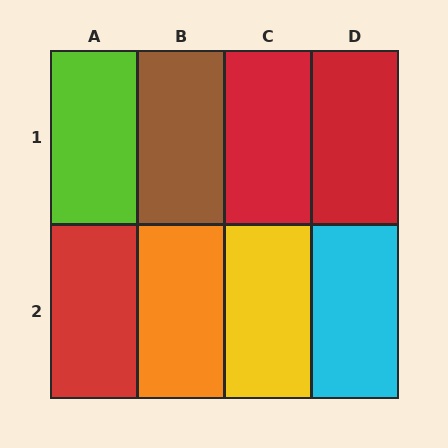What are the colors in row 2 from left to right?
Red, orange, yellow, cyan.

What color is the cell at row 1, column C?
Red.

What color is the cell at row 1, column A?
Lime.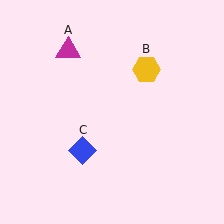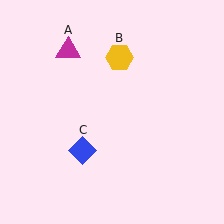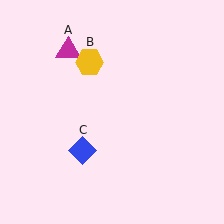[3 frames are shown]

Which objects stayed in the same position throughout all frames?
Magenta triangle (object A) and blue diamond (object C) remained stationary.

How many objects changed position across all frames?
1 object changed position: yellow hexagon (object B).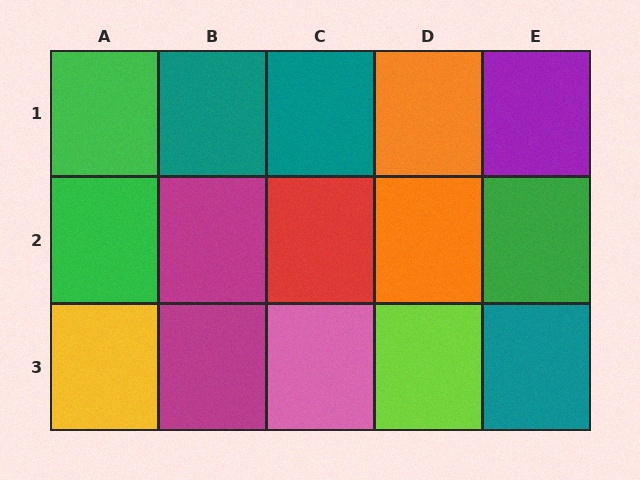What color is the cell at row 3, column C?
Pink.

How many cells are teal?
3 cells are teal.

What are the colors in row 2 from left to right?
Green, magenta, red, orange, green.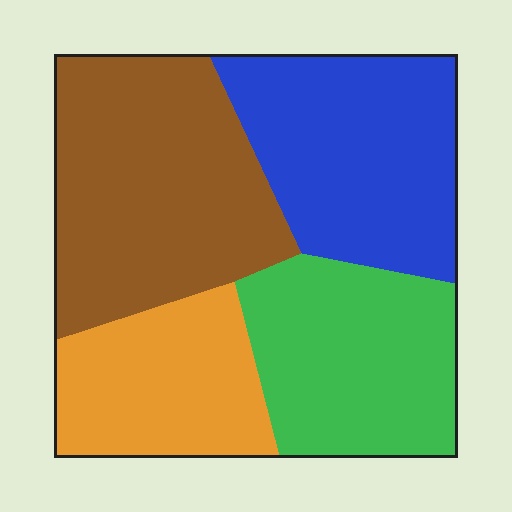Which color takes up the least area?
Orange, at roughly 20%.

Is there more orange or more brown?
Brown.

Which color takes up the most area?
Brown, at roughly 30%.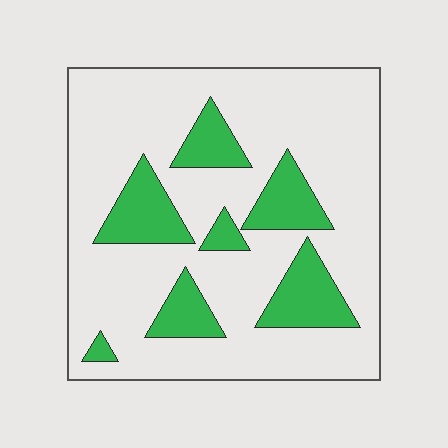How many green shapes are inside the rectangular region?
7.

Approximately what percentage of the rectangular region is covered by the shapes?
Approximately 20%.